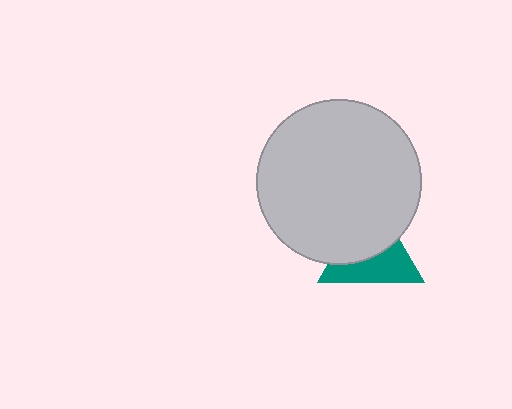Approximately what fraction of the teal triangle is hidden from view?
Roughly 51% of the teal triangle is hidden behind the light gray circle.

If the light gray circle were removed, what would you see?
You would see the complete teal triangle.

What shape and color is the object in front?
The object in front is a light gray circle.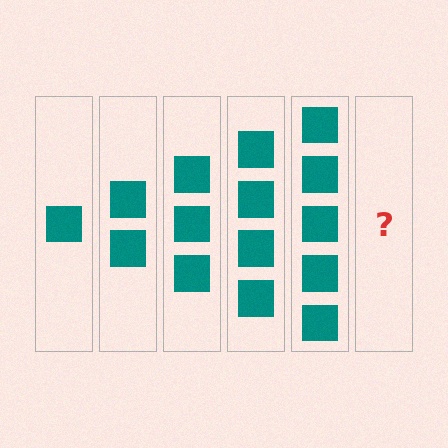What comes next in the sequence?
The next element should be 6 squares.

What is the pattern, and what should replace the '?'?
The pattern is that each step adds one more square. The '?' should be 6 squares.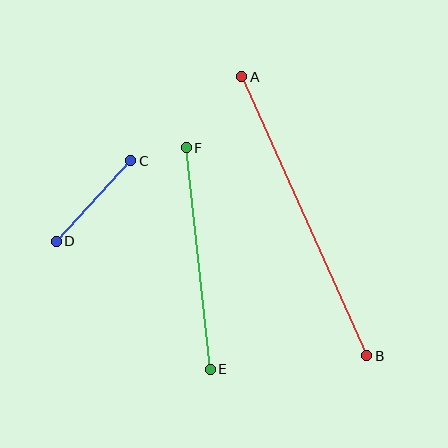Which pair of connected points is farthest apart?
Points A and B are farthest apart.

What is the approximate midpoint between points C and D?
The midpoint is at approximately (94, 201) pixels.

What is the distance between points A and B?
The distance is approximately 305 pixels.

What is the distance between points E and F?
The distance is approximately 223 pixels.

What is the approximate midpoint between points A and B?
The midpoint is at approximately (304, 216) pixels.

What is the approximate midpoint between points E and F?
The midpoint is at approximately (198, 259) pixels.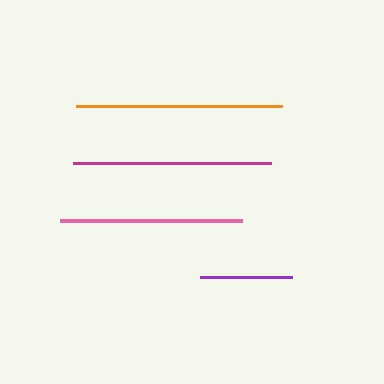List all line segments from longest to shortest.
From longest to shortest: orange, magenta, pink, purple.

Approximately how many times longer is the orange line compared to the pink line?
The orange line is approximately 1.1 times the length of the pink line.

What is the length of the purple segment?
The purple segment is approximately 92 pixels long.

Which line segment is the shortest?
The purple line is the shortest at approximately 92 pixels.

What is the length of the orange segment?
The orange segment is approximately 206 pixels long.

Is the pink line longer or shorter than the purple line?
The pink line is longer than the purple line.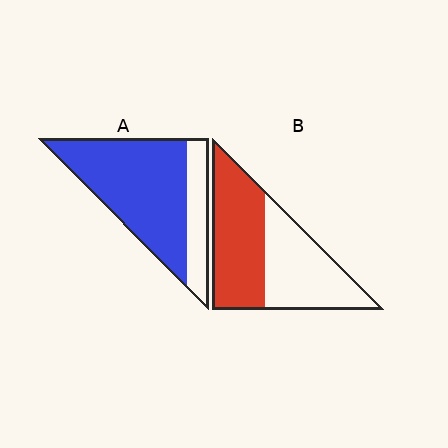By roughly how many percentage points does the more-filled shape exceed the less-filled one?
By roughly 25 percentage points (A over B).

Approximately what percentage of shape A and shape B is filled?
A is approximately 75% and B is approximately 50%.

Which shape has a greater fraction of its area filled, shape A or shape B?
Shape A.